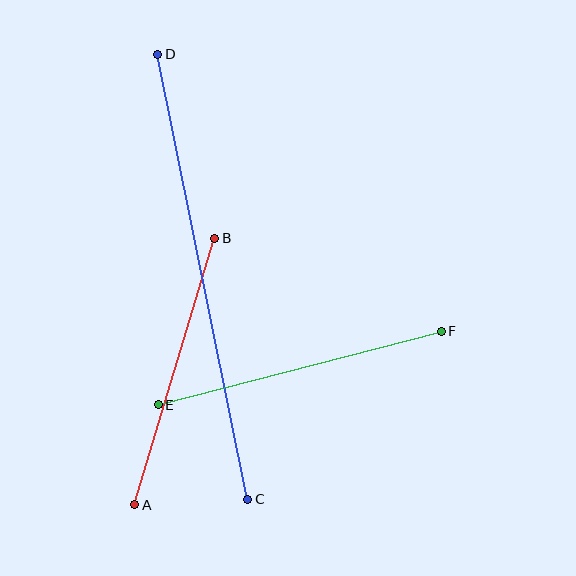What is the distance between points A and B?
The distance is approximately 278 pixels.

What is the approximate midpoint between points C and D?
The midpoint is at approximately (203, 277) pixels.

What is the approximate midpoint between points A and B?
The midpoint is at approximately (175, 372) pixels.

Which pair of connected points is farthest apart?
Points C and D are farthest apart.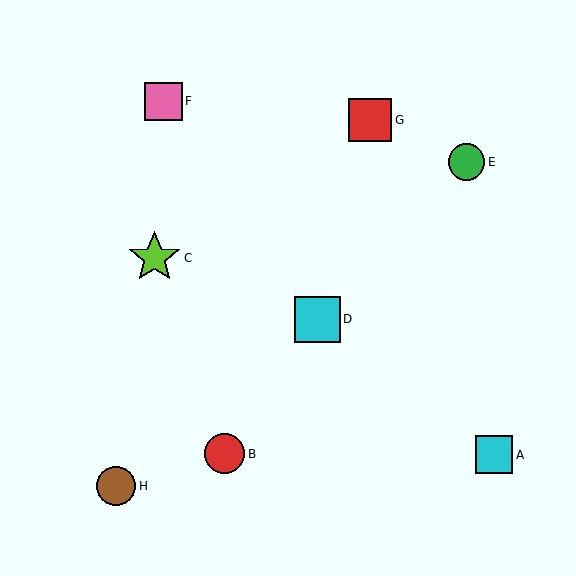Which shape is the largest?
The lime star (labeled C) is the largest.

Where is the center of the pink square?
The center of the pink square is at (163, 101).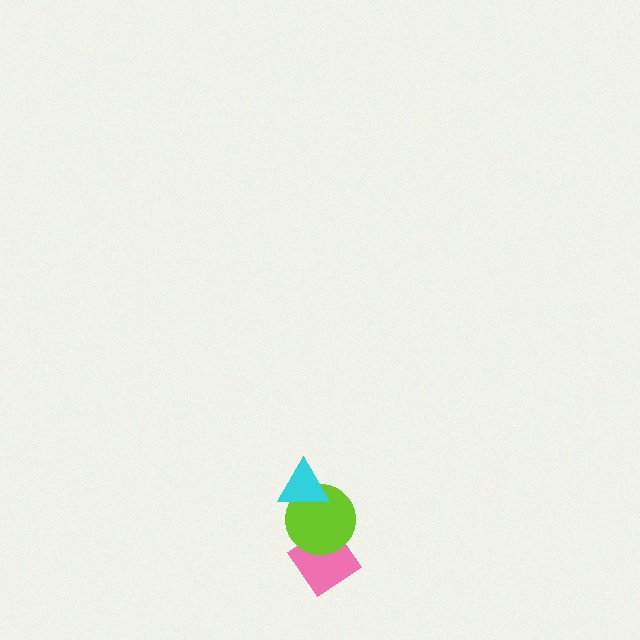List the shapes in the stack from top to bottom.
From top to bottom: the cyan triangle, the lime circle, the pink diamond.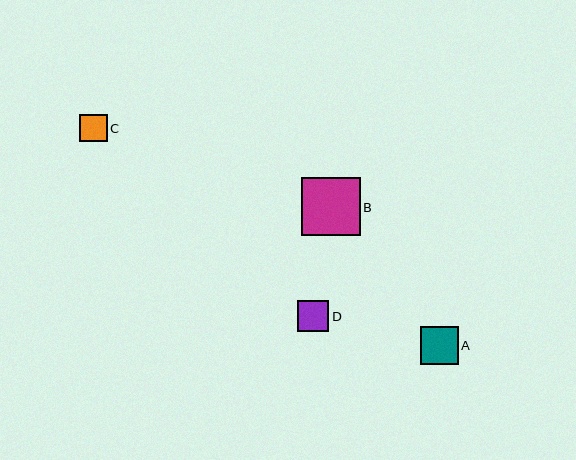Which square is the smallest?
Square C is the smallest with a size of approximately 27 pixels.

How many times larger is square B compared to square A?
Square B is approximately 1.5 times the size of square A.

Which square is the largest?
Square B is the largest with a size of approximately 59 pixels.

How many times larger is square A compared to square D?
Square A is approximately 1.2 times the size of square D.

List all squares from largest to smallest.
From largest to smallest: B, A, D, C.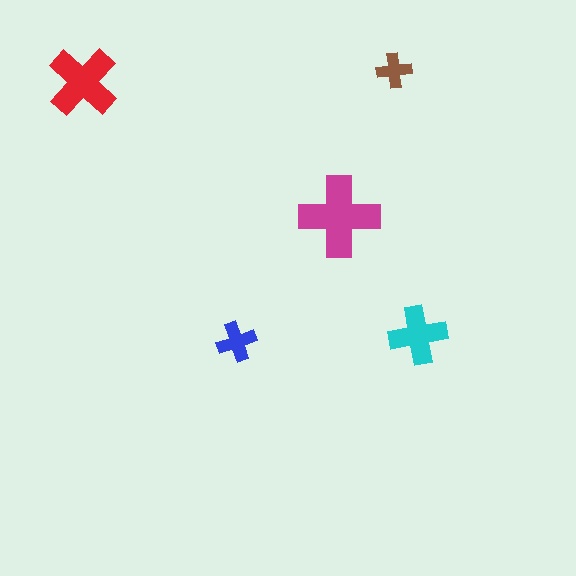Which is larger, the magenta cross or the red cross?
The magenta one.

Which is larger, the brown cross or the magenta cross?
The magenta one.